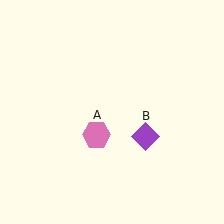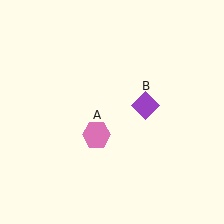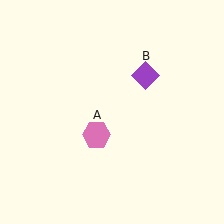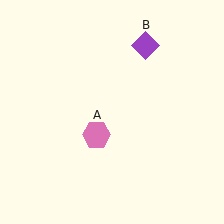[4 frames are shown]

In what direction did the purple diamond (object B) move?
The purple diamond (object B) moved up.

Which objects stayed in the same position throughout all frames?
Pink hexagon (object A) remained stationary.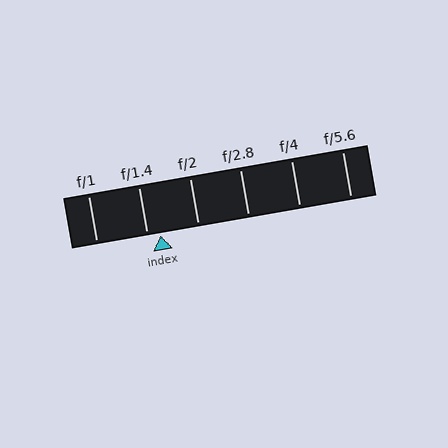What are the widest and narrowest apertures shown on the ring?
The widest aperture shown is f/1 and the narrowest is f/5.6.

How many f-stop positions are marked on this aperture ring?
There are 6 f-stop positions marked.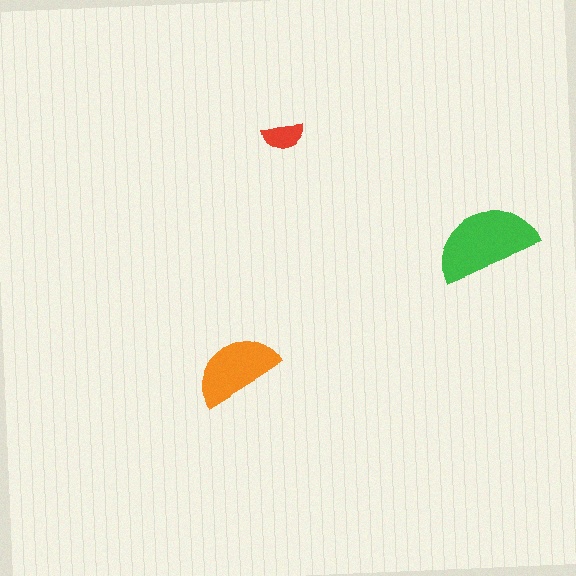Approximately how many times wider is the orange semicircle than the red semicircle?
About 2 times wider.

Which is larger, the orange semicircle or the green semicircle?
The green one.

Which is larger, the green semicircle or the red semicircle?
The green one.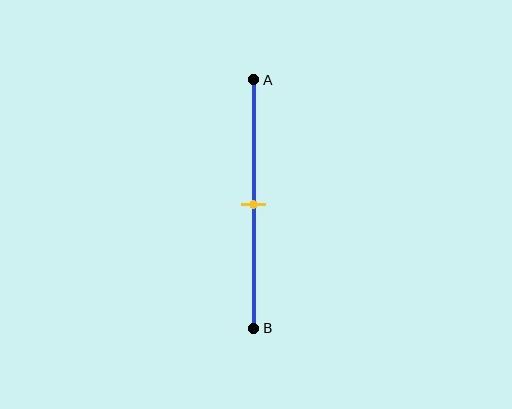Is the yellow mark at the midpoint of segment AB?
Yes, the mark is approximately at the midpoint.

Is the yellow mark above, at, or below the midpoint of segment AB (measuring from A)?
The yellow mark is approximately at the midpoint of segment AB.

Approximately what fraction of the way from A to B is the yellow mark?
The yellow mark is approximately 50% of the way from A to B.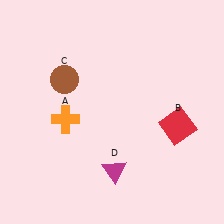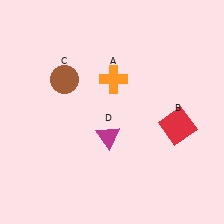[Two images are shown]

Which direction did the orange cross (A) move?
The orange cross (A) moved right.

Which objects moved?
The objects that moved are: the orange cross (A), the magenta triangle (D).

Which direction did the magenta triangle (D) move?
The magenta triangle (D) moved up.